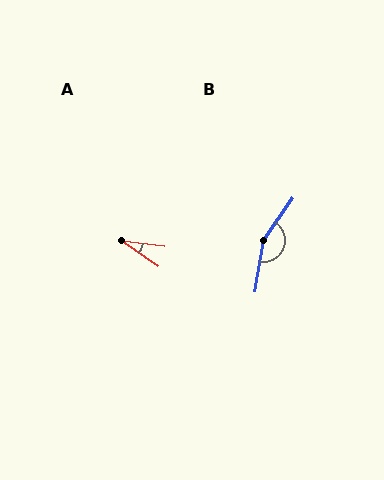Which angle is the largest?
B, at approximately 154 degrees.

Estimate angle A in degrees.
Approximately 27 degrees.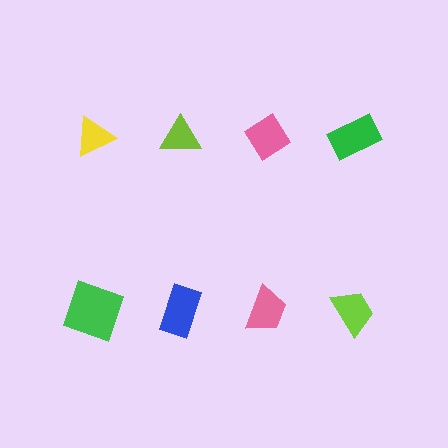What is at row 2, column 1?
A green square.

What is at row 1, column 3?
A pink diamond.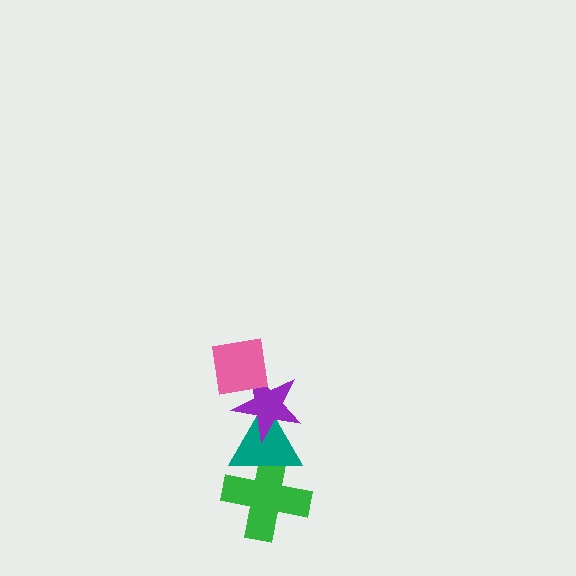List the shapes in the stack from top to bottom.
From top to bottom: the pink square, the purple star, the teal triangle, the green cross.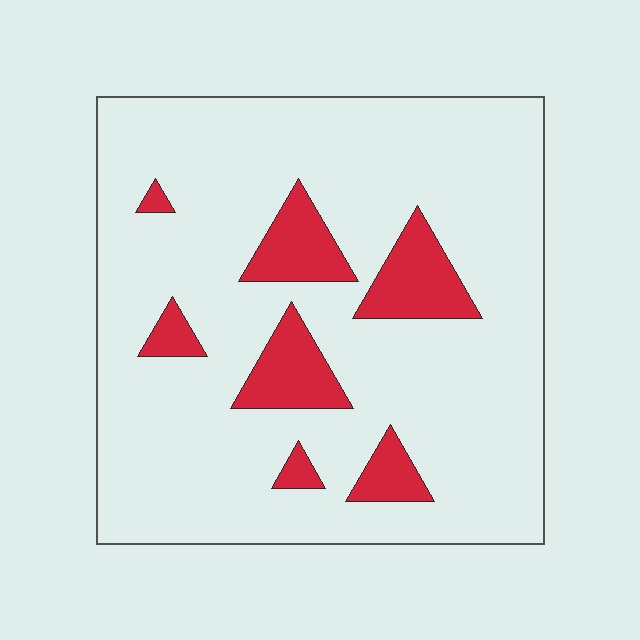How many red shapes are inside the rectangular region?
7.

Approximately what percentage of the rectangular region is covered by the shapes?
Approximately 15%.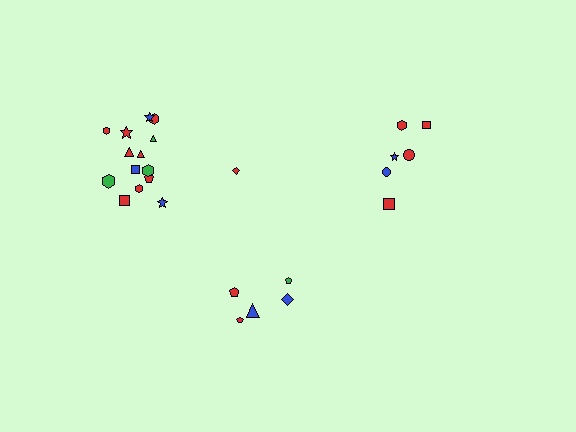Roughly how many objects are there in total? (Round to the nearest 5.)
Roughly 25 objects in total.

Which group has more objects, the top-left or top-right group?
The top-left group.